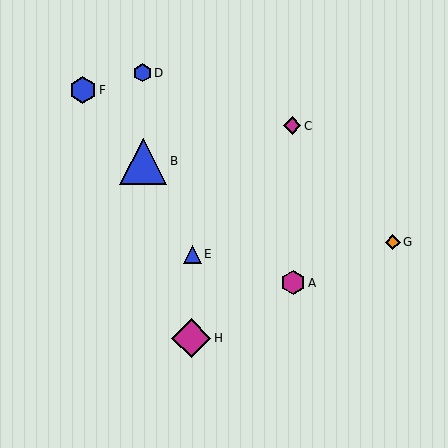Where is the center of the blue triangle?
The center of the blue triangle is at (143, 161).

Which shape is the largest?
The blue triangle (labeled B) is the largest.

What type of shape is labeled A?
Shape A is a magenta hexagon.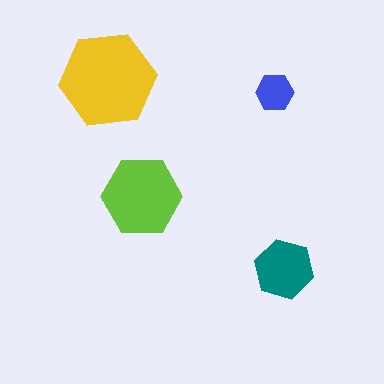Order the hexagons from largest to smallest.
the yellow one, the lime one, the teal one, the blue one.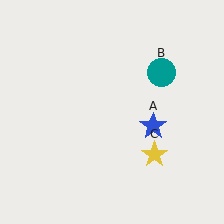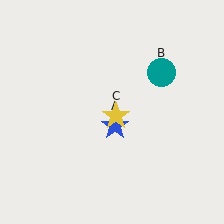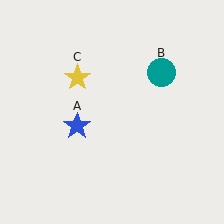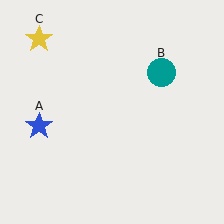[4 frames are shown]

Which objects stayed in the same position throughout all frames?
Teal circle (object B) remained stationary.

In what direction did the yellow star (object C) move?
The yellow star (object C) moved up and to the left.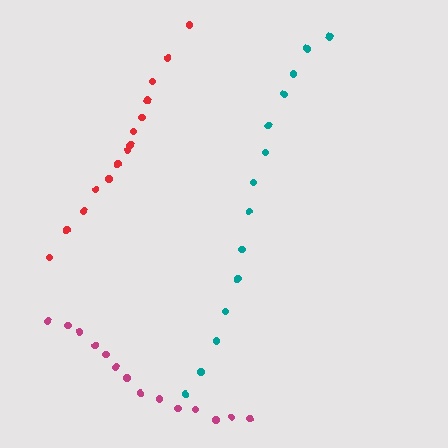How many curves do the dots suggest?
There are 3 distinct paths.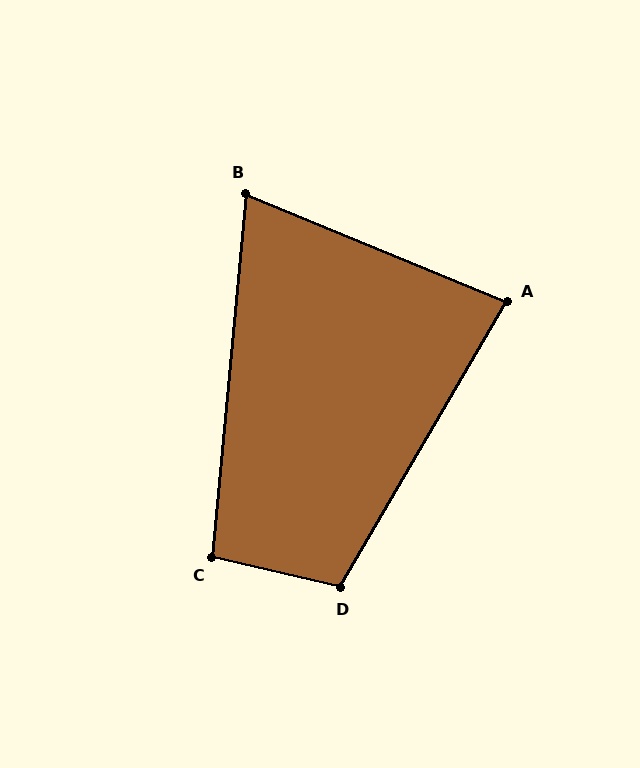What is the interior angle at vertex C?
Approximately 98 degrees (obtuse).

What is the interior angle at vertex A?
Approximately 82 degrees (acute).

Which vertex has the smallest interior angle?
B, at approximately 73 degrees.